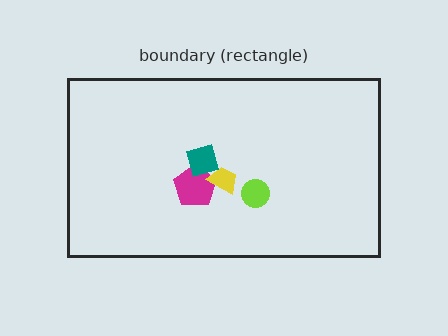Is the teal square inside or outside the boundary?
Inside.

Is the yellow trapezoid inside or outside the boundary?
Inside.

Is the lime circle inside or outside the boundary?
Inside.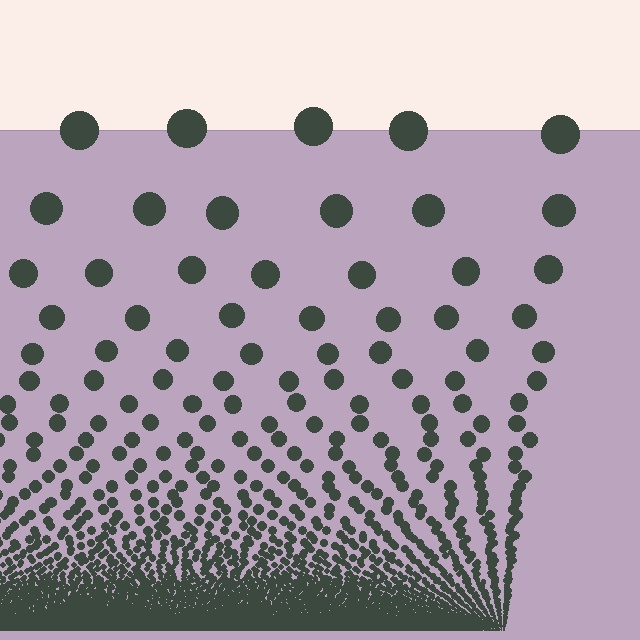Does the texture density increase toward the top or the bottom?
Density increases toward the bottom.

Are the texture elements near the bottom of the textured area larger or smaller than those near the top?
Smaller. The gradient is inverted — elements near the bottom are smaller and denser.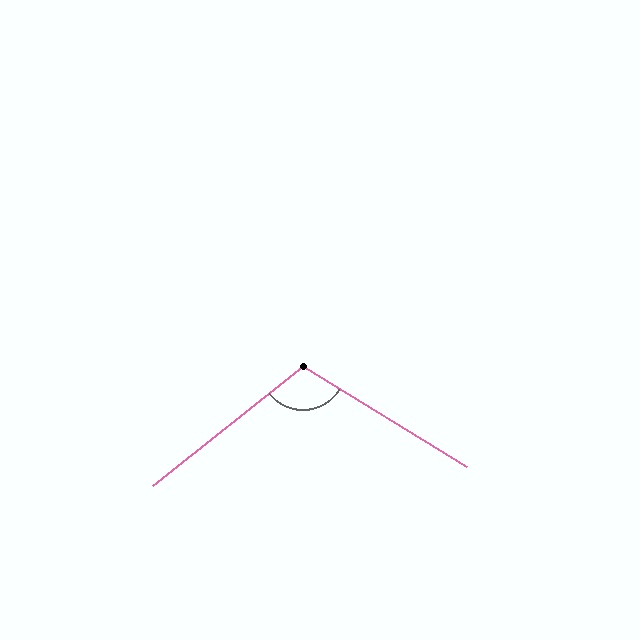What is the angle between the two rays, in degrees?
Approximately 110 degrees.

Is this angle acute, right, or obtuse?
It is obtuse.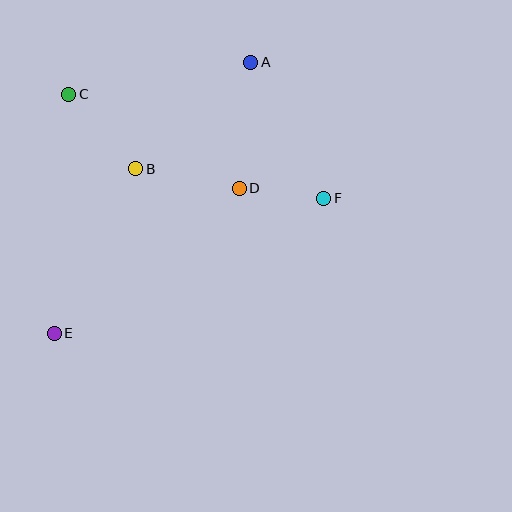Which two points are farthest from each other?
Points A and E are farthest from each other.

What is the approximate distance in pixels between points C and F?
The distance between C and F is approximately 276 pixels.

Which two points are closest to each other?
Points D and F are closest to each other.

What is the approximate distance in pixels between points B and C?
The distance between B and C is approximately 100 pixels.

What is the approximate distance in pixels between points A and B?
The distance between A and B is approximately 157 pixels.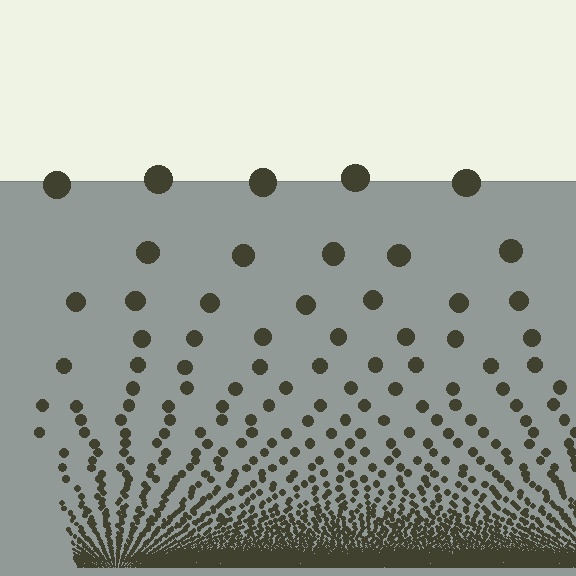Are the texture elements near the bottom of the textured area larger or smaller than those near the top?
Smaller. The gradient is inverted — elements near the bottom are smaller and denser.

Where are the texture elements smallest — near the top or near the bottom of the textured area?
Near the bottom.